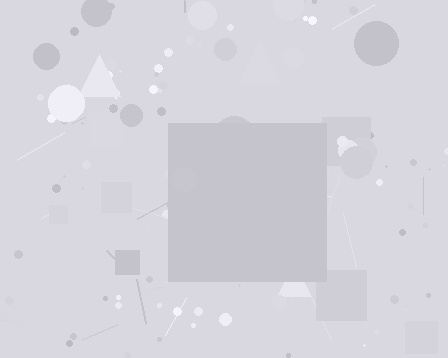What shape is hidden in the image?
A square is hidden in the image.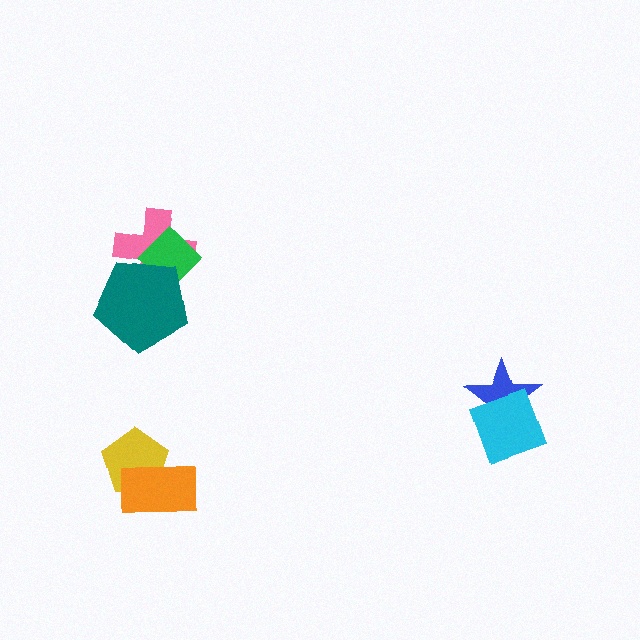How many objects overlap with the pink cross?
2 objects overlap with the pink cross.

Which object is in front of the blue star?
The cyan diamond is in front of the blue star.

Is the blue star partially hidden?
Yes, it is partially covered by another shape.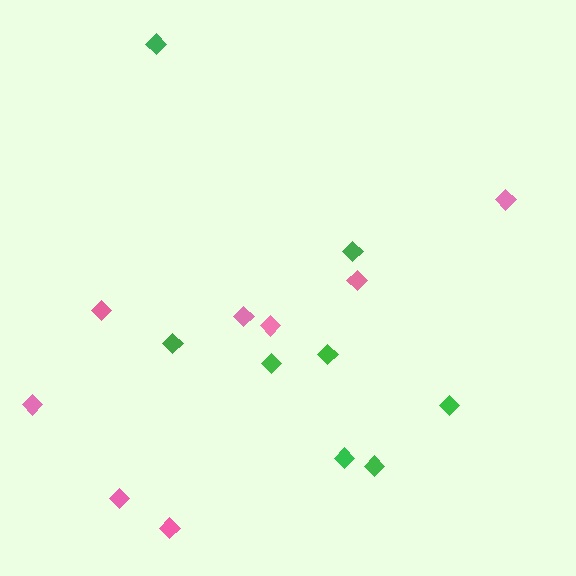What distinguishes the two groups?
There are 2 groups: one group of green diamonds (8) and one group of pink diamonds (8).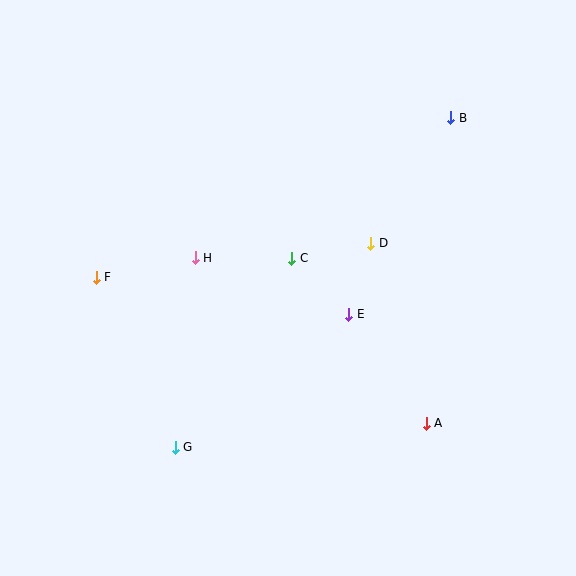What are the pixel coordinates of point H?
Point H is at (195, 258).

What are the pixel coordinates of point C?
Point C is at (292, 258).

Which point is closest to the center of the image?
Point C at (292, 258) is closest to the center.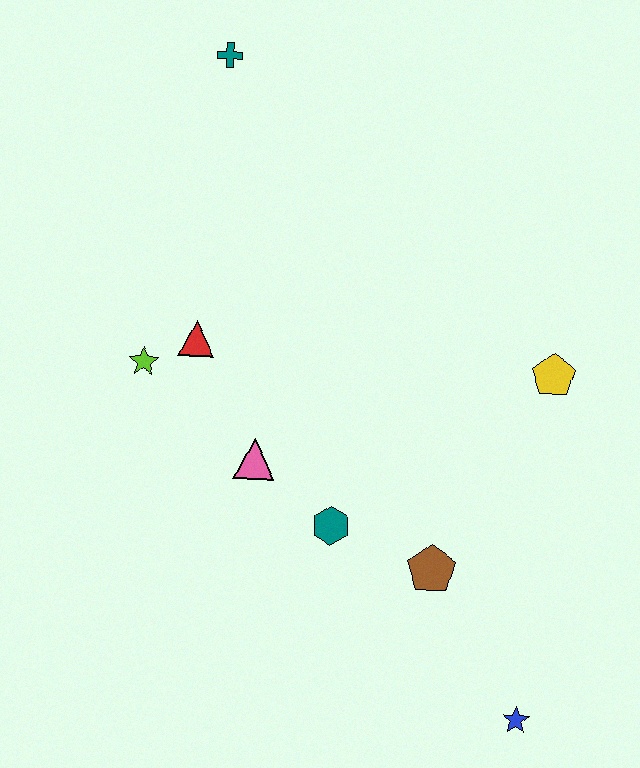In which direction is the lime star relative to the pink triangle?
The lime star is to the left of the pink triangle.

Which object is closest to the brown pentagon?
The teal hexagon is closest to the brown pentagon.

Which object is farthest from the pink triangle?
The teal cross is farthest from the pink triangle.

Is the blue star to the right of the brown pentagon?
Yes